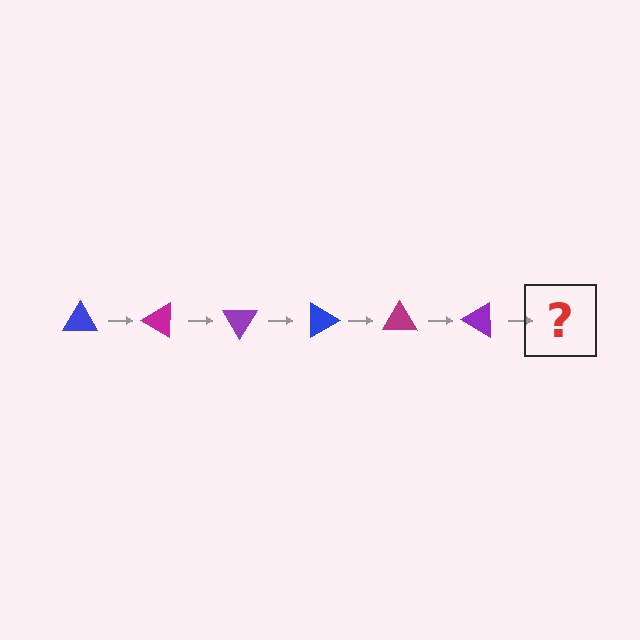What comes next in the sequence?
The next element should be a blue triangle, rotated 180 degrees from the start.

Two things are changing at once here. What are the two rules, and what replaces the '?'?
The two rules are that it rotates 30 degrees each step and the color cycles through blue, magenta, and purple. The '?' should be a blue triangle, rotated 180 degrees from the start.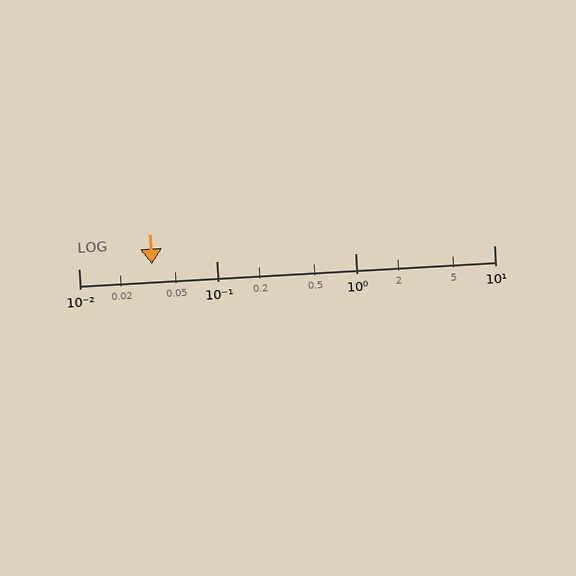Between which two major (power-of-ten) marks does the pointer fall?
The pointer is between 0.01 and 0.1.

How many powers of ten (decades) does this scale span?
The scale spans 3 decades, from 0.01 to 10.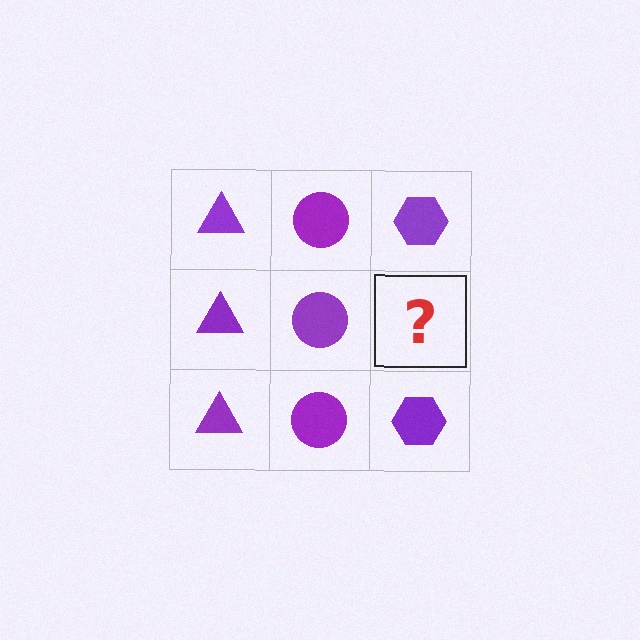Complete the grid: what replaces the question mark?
The question mark should be replaced with a purple hexagon.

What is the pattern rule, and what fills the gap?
The rule is that each column has a consistent shape. The gap should be filled with a purple hexagon.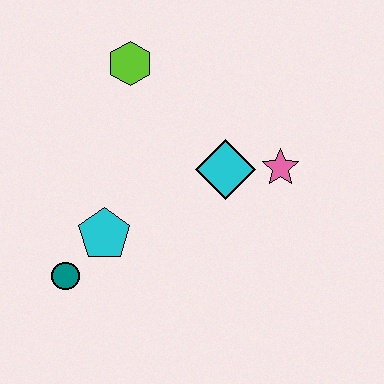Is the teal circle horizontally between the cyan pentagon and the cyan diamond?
No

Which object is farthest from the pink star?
The teal circle is farthest from the pink star.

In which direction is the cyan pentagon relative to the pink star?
The cyan pentagon is to the left of the pink star.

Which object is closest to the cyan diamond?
The pink star is closest to the cyan diamond.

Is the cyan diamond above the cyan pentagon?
Yes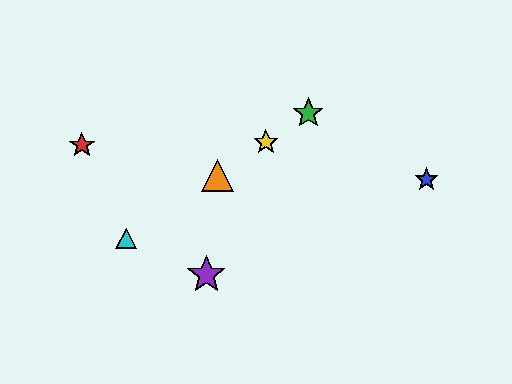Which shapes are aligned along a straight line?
The green star, the yellow star, the orange triangle, the cyan triangle are aligned along a straight line.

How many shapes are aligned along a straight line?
4 shapes (the green star, the yellow star, the orange triangle, the cyan triangle) are aligned along a straight line.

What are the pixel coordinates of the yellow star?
The yellow star is at (266, 142).